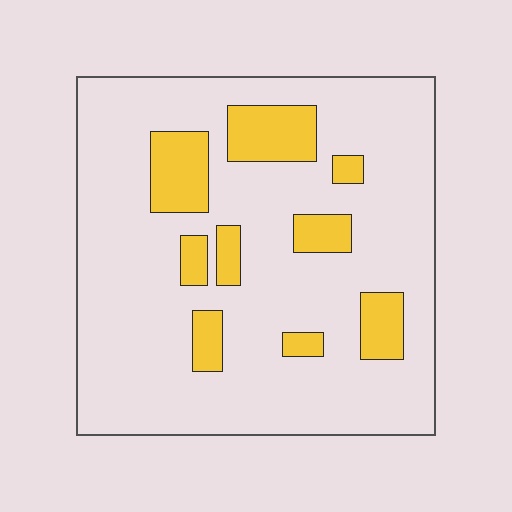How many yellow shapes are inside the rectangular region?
9.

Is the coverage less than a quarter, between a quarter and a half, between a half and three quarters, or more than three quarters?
Less than a quarter.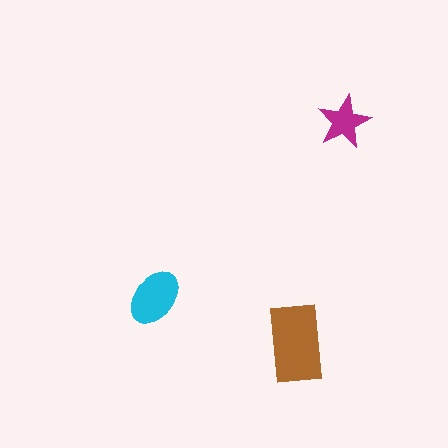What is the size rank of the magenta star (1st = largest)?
3rd.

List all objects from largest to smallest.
The brown rectangle, the cyan ellipse, the magenta star.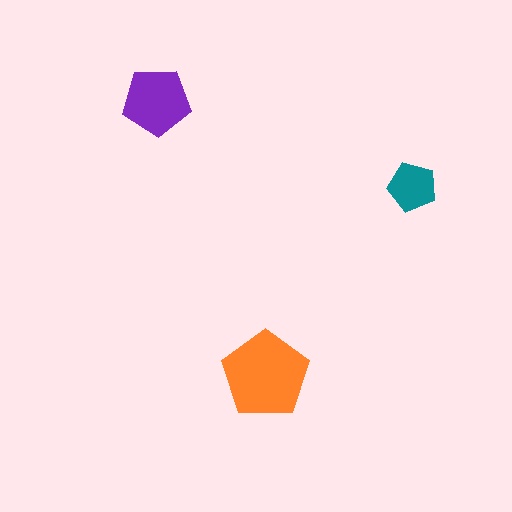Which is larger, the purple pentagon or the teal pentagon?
The purple one.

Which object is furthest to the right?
The teal pentagon is rightmost.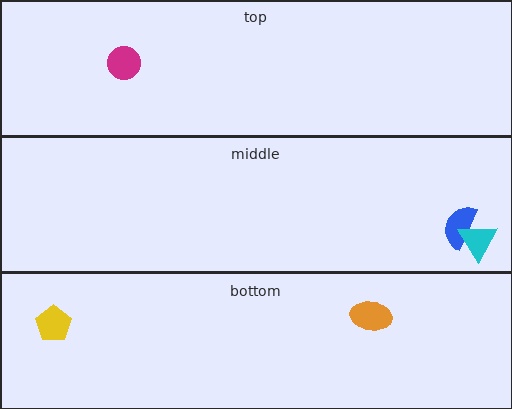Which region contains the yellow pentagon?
The bottom region.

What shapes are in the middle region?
The blue semicircle, the cyan triangle.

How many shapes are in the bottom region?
2.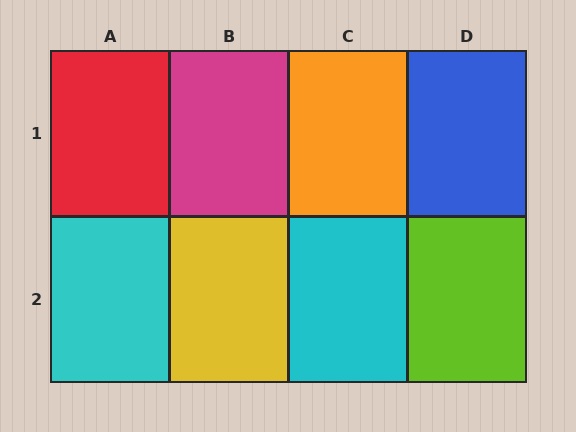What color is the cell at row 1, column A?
Red.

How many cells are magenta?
1 cell is magenta.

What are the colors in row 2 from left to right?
Cyan, yellow, cyan, lime.